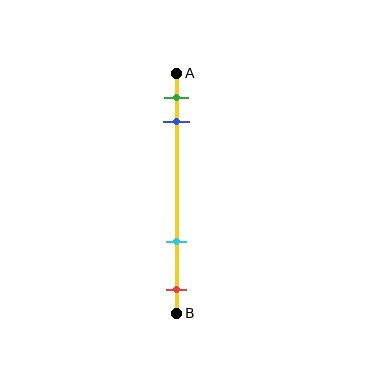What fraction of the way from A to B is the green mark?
The green mark is approximately 10% (0.1) of the way from A to B.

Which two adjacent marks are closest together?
The green and blue marks are the closest adjacent pair.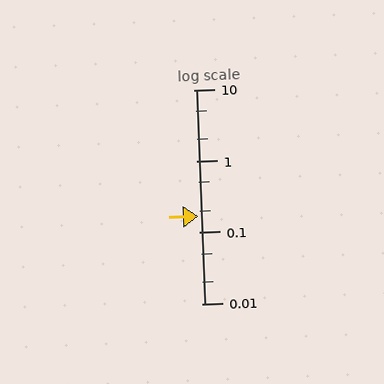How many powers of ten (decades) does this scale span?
The scale spans 3 decades, from 0.01 to 10.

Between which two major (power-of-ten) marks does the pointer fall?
The pointer is between 0.1 and 1.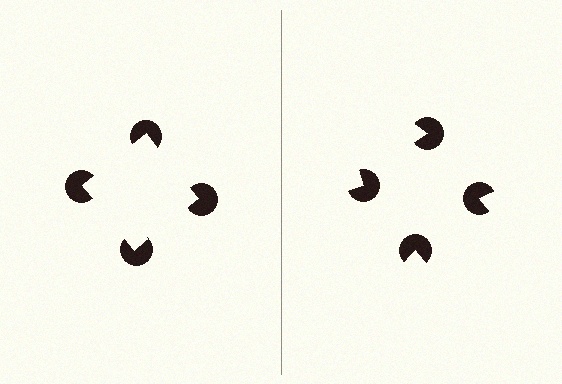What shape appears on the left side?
An illusory square.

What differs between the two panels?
The pac-man discs are positioned identically on both sides; only the wedge orientations differ. On the left they align to a square; on the right they are misaligned.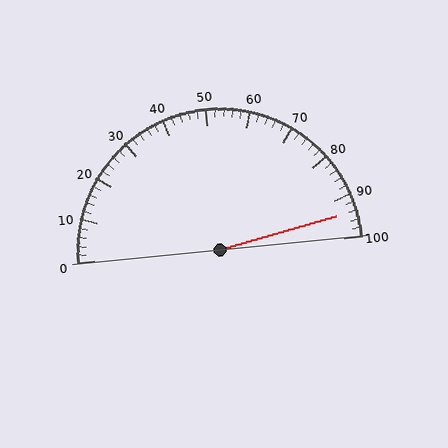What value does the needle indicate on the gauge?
The needle indicates approximately 94.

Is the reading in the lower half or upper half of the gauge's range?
The reading is in the upper half of the range (0 to 100).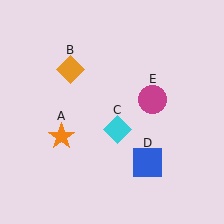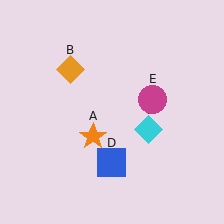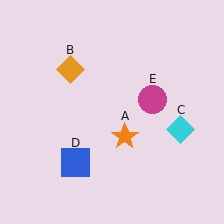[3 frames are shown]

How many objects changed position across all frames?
3 objects changed position: orange star (object A), cyan diamond (object C), blue square (object D).